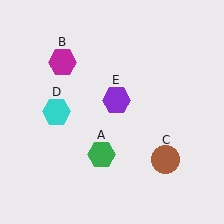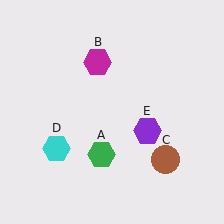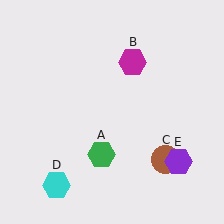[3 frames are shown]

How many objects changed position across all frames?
3 objects changed position: magenta hexagon (object B), cyan hexagon (object D), purple hexagon (object E).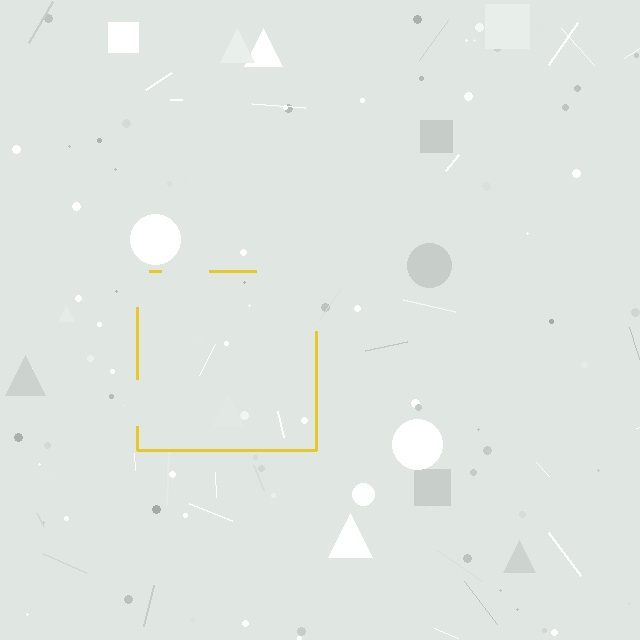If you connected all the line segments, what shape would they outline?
They would outline a square.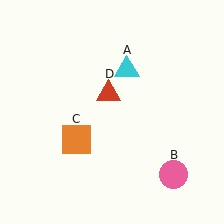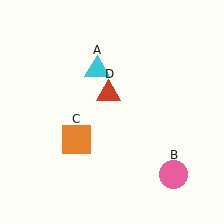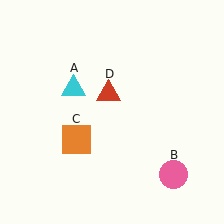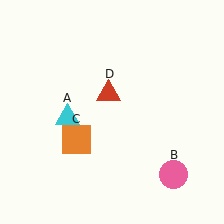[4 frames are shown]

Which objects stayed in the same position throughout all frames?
Pink circle (object B) and orange square (object C) and red triangle (object D) remained stationary.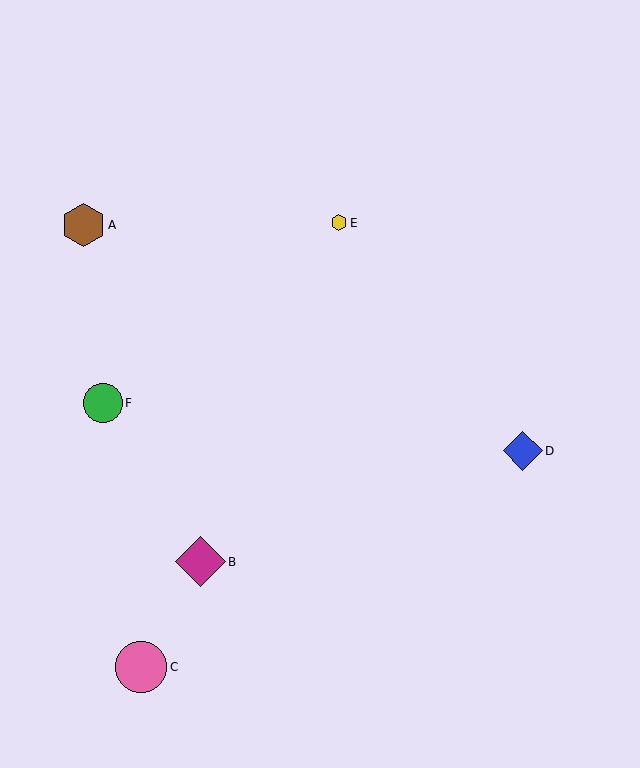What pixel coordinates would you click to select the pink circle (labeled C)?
Click at (141, 667) to select the pink circle C.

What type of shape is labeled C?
Shape C is a pink circle.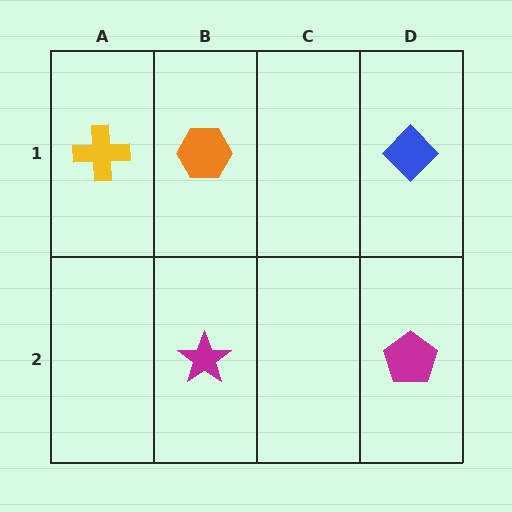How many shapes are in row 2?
2 shapes.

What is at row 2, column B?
A magenta star.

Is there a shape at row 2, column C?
No, that cell is empty.